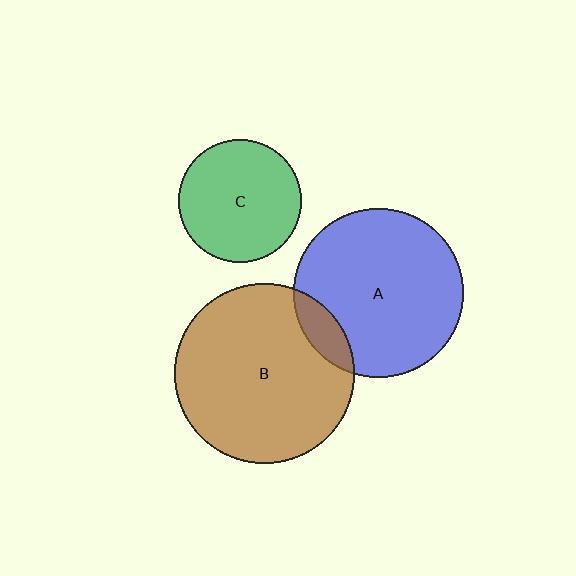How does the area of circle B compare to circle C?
Approximately 2.1 times.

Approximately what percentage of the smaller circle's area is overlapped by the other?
Approximately 10%.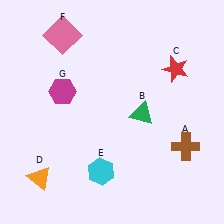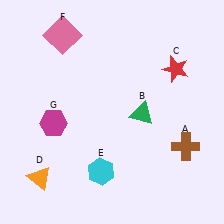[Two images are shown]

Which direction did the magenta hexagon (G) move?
The magenta hexagon (G) moved down.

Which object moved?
The magenta hexagon (G) moved down.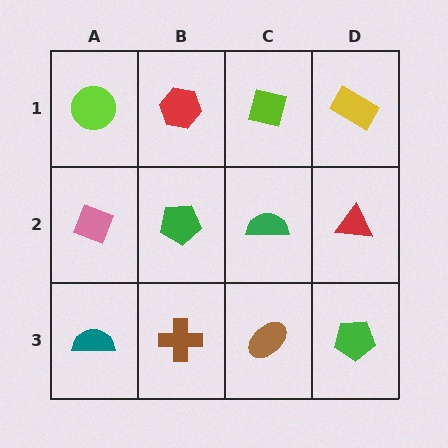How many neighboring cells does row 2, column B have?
4.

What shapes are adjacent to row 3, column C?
A green semicircle (row 2, column C), a brown cross (row 3, column B), a green pentagon (row 3, column D).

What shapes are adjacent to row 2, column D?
A yellow rectangle (row 1, column D), a green pentagon (row 3, column D), a green semicircle (row 2, column C).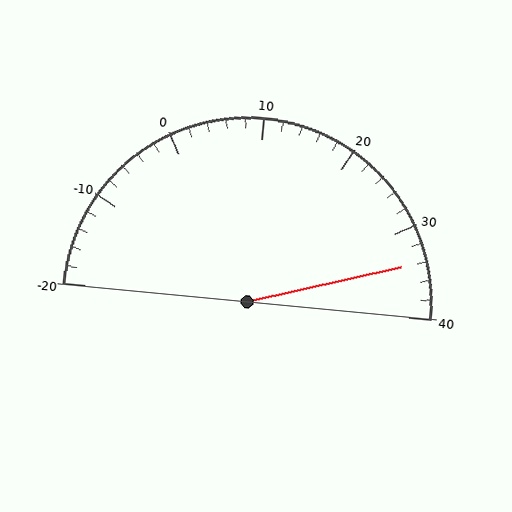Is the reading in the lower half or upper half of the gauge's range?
The reading is in the upper half of the range (-20 to 40).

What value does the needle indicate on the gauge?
The needle indicates approximately 34.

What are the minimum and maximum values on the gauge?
The gauge ranges from -20 to 40.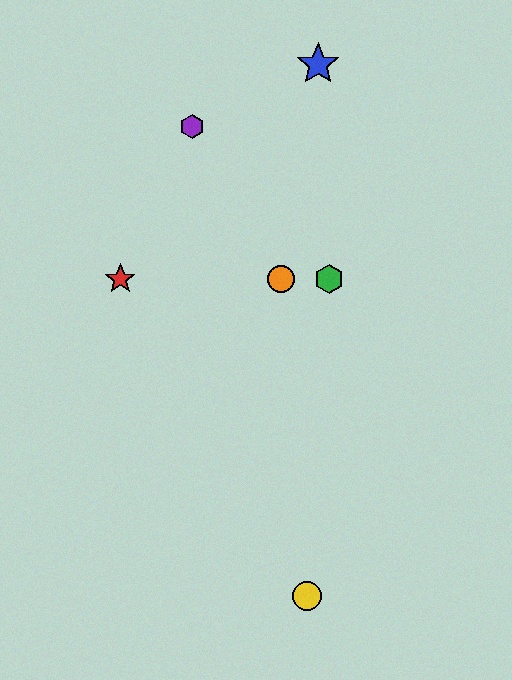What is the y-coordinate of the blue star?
The blue star is at y≈64.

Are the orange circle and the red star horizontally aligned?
Yes, both are at y≈279.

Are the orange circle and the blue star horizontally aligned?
No, the orange circle is at y≈279 and the blue star is at y≈64.